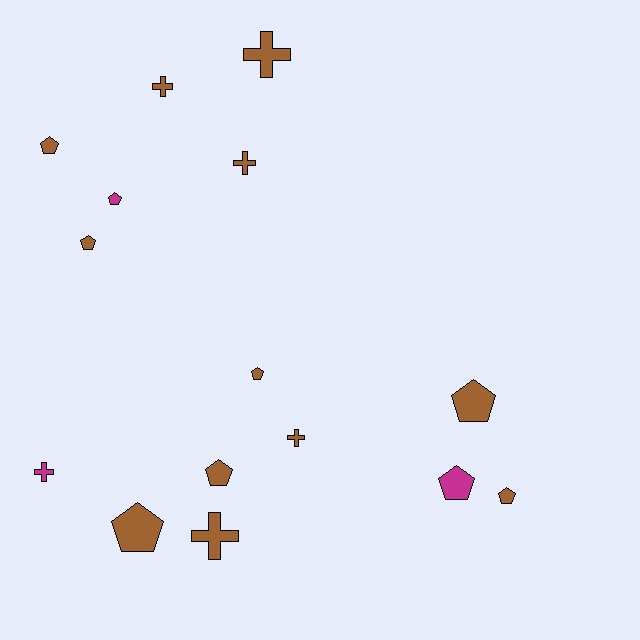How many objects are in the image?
There are 15 objects.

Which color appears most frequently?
Brown, with 12 objects.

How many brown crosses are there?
There are 5 brown crosses.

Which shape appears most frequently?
Pentagon, with 9 objects.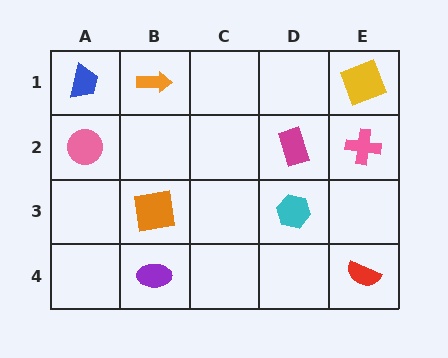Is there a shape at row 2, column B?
No, that cell is empty.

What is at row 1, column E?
A yellow square.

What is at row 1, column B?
An orange arrow.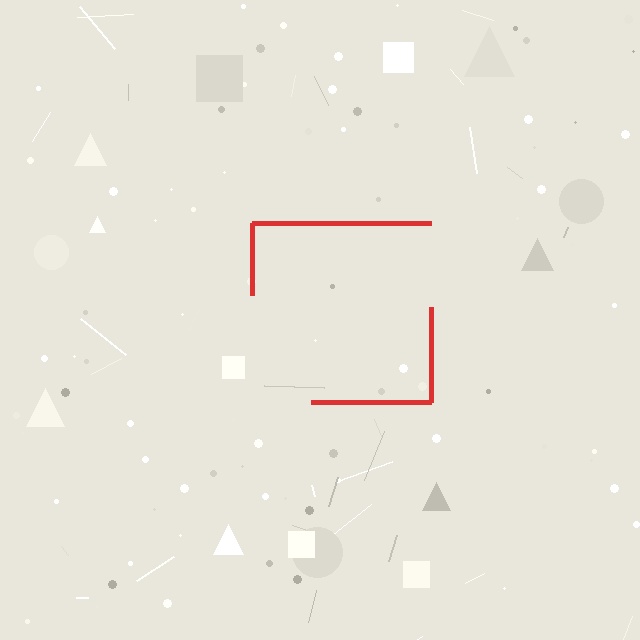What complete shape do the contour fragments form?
The contour fragments form a square.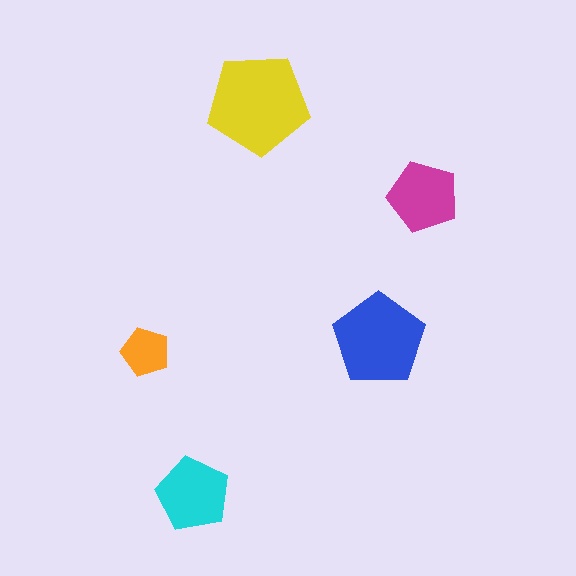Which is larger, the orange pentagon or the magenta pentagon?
The magenta one.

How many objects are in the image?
There are 5 objects in the image.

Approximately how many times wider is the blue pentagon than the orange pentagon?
About 2 times wider.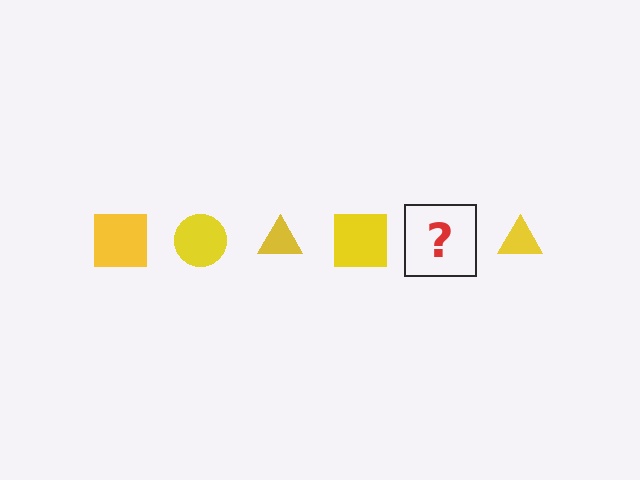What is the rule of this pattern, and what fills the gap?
The rule is that the pattern cycles through square, circle, triangle shapes in yellow. The gap should be filled with a yellow circle.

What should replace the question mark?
The question mark should be replaced with a yellow circle.